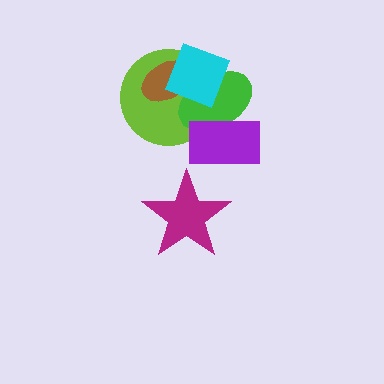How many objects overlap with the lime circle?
4 objects overlap with the lime circle.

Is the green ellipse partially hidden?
Yes, it is partially covered by another shape.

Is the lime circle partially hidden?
Yes, it is partially covered by another shape.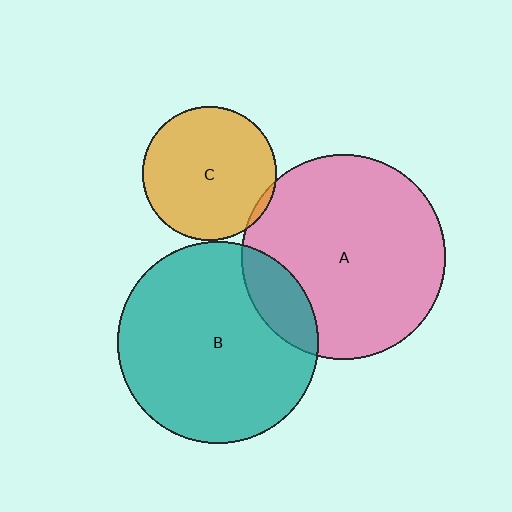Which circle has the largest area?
Circle A (pink).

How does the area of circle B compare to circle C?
Approximately 2.3 times.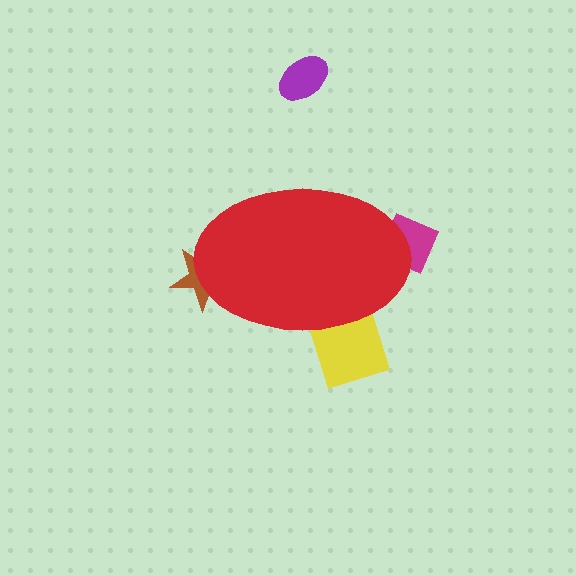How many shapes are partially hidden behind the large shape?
3 shapes are partially hidden.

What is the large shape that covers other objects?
A red ellipse.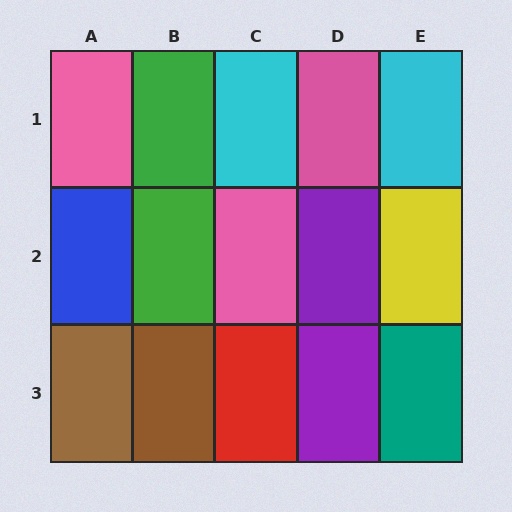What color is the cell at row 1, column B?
Green.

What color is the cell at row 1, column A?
Pink.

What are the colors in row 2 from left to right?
Blue, green, pink, purple, yellow.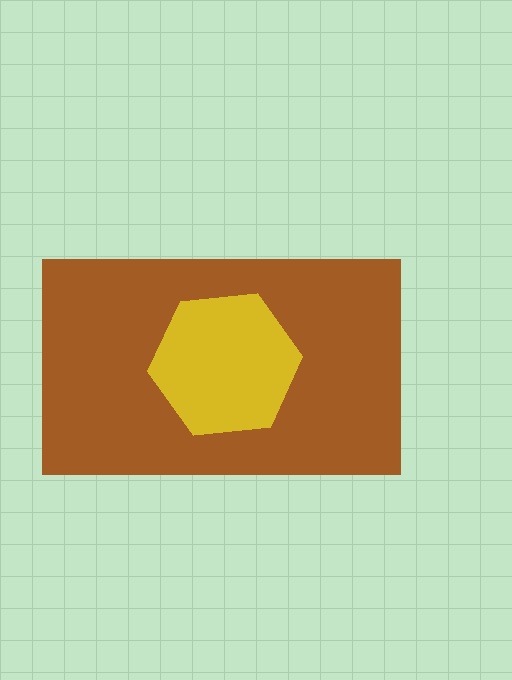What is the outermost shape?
The brown rectangle.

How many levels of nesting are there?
2.